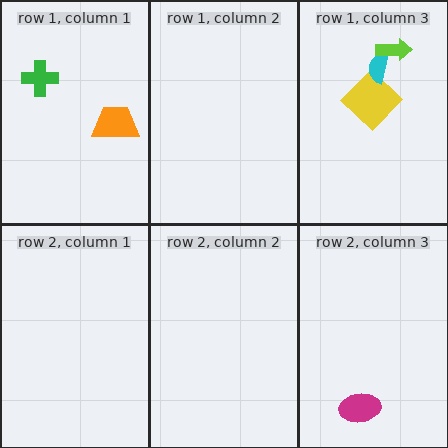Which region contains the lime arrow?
The row 1, column 3 region.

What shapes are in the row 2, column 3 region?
The magenta ellipse.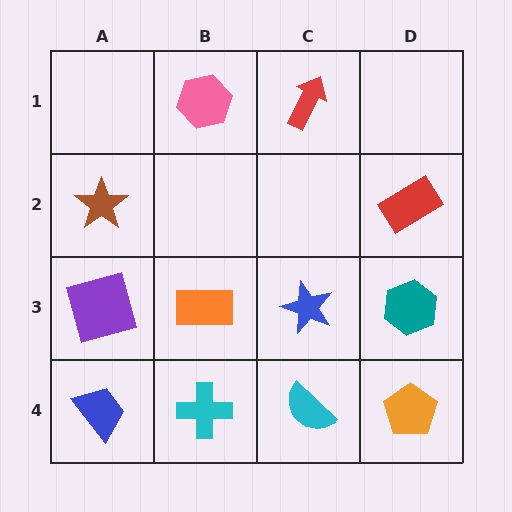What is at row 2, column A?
A brown star.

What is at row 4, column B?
A cyan cross.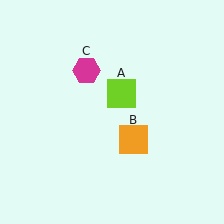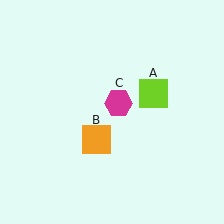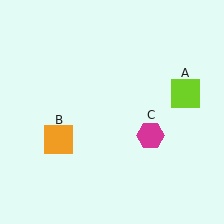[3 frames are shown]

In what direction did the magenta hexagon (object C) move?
The magenta hexagon (object C) moved down and to the right.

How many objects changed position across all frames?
3 objects changed position: lime square (object A), orange square (object B), magenta hexagon (object C).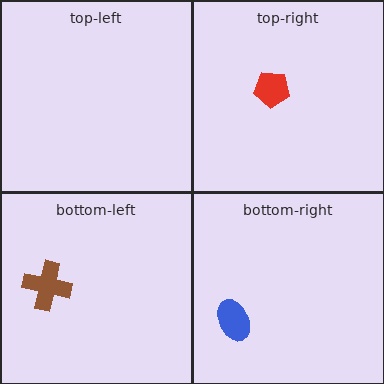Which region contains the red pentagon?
The top-right region.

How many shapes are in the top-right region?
1.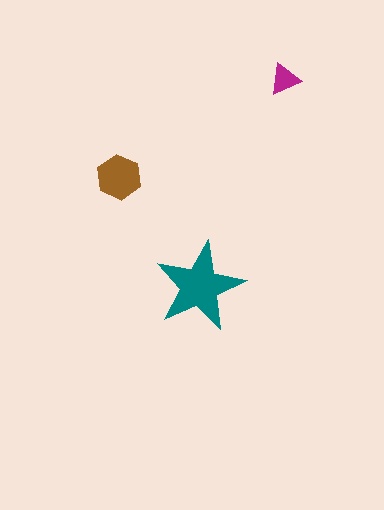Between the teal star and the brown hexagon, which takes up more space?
The teal star.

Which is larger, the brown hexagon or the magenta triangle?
The brown hexagon.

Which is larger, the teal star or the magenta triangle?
The teal star.